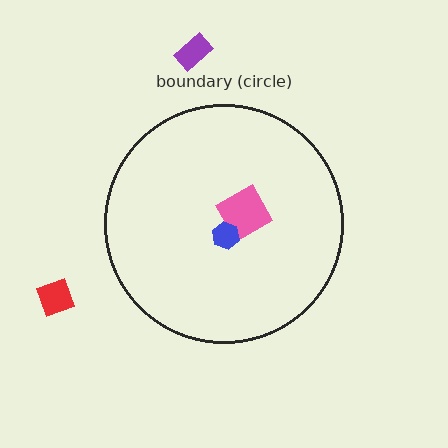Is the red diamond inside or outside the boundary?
Outside.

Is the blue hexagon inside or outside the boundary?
Inside.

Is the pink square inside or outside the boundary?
Inside.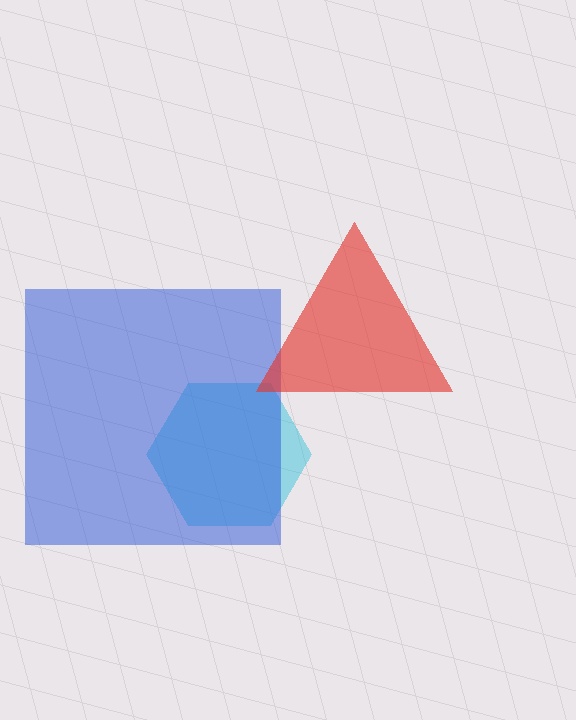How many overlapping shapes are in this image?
There are 3 overlapping shapes in the image.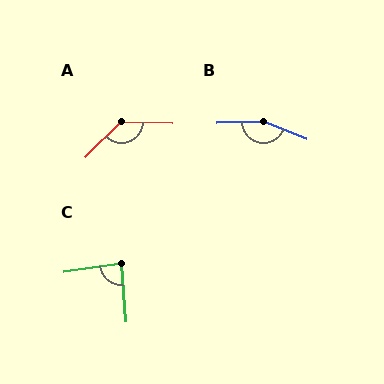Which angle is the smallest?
C, at approximately 87 degrees.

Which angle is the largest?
B, at approximately 157 degrees.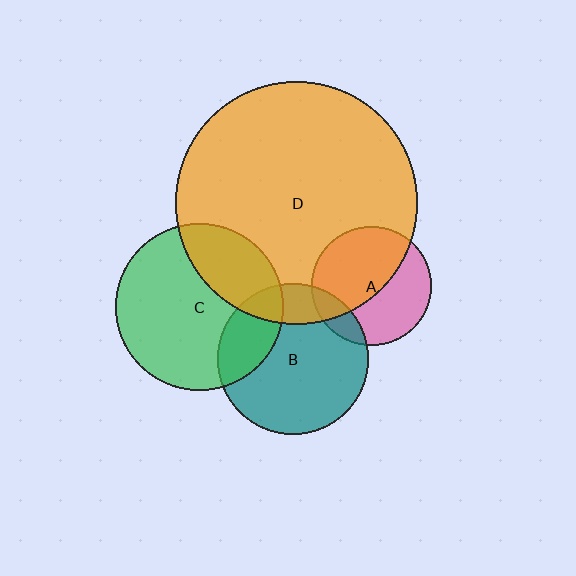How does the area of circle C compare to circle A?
Approximately 2.0 times.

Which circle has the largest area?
Circle D (orange).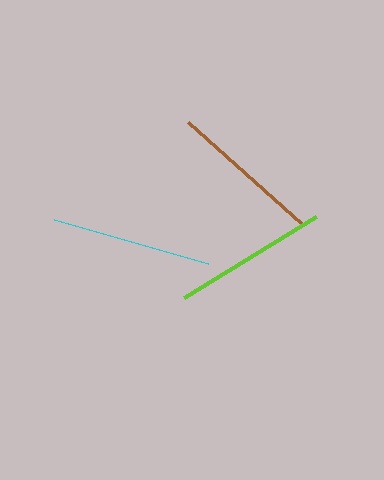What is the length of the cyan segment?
The cyan segment is approximately 161 pixels long.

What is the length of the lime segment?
The lime segment is approximately 155 pixels long.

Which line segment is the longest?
The cyan line is the longest at approximately 161 pixels.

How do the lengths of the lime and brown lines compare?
The lime and brown lines are approximately the same length.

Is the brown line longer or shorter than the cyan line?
The cyan line is longer than the brown line.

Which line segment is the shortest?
The brown line is the shortest at approximately 153 pixels.